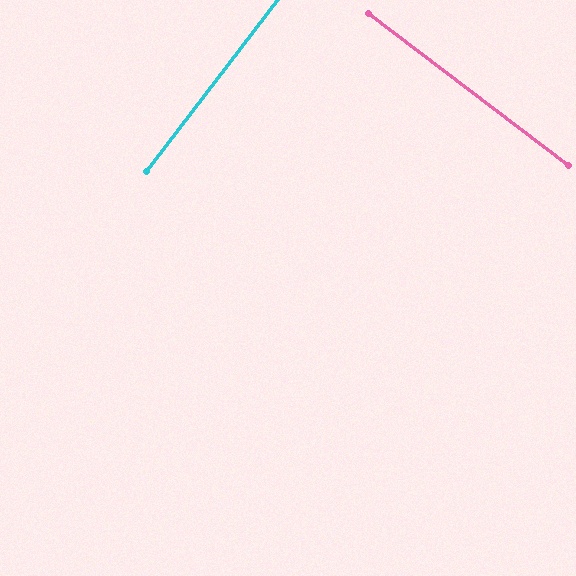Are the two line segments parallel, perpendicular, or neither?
Perpendicular — they meet at approximately 90°.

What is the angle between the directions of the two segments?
Approximately 90 degrees.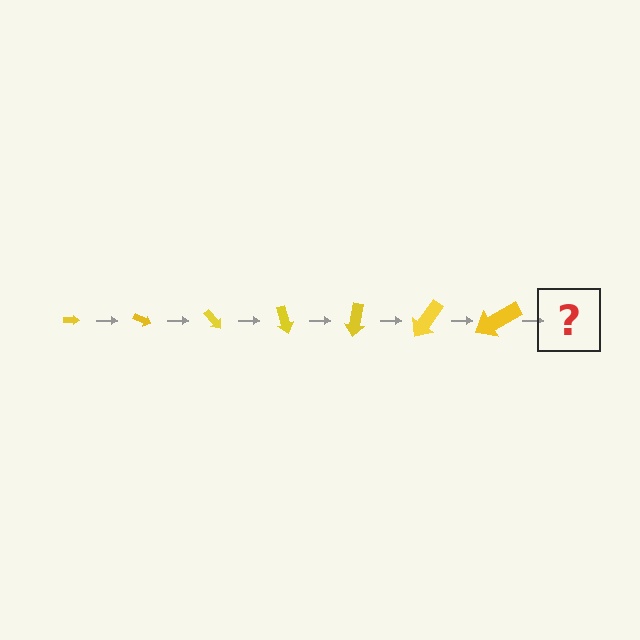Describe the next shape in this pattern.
It should be an arrow, larger than the previous one and rotated 175 degrees from the start.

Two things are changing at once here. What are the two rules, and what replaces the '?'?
The two rules are that the arrow grows larger each step and it rotates 25 degrees each step. The '?' should be an arrow, larger than the previous one and rotated 175 degrees from the start.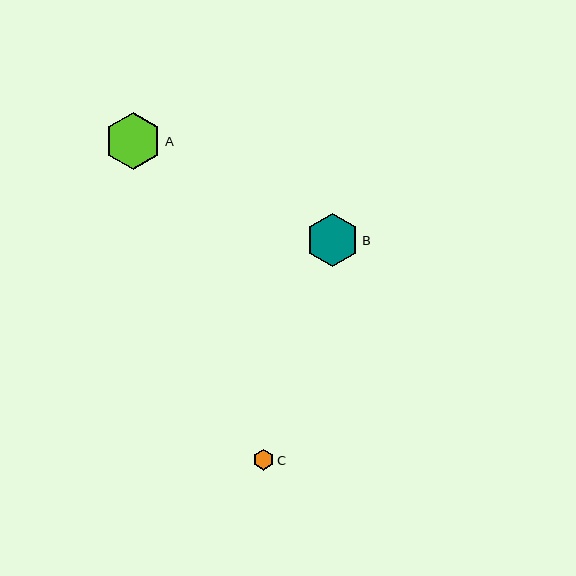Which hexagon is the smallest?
Hexagon C is the smallest with a size of approximately 21 pixels.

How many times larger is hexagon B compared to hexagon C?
Hexagon B is approximately 2.6 times the size of hexagon C.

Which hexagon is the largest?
Hexagon A is the largest with a size of approximately 57 pixels.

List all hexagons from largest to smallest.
From largest to smallest: A, B, C.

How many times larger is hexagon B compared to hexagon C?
Hexagon B is approximately 2.6 times the size of hexagon C.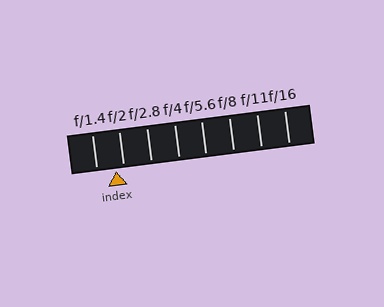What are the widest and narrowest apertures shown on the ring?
The widest aperture shown is f/1.4 and the narrowest is f/16.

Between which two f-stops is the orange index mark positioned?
The index mark is between f/1.4 and f/2.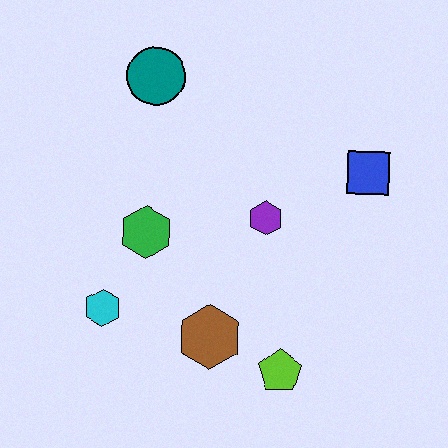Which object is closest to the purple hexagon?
The blue square is closest to the purple hexagon.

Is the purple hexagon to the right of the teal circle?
Yes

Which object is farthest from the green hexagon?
The blue square is farthest from the green hexagon.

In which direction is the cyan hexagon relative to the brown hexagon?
The cyan hexagon is to the left of the brown hexagon.